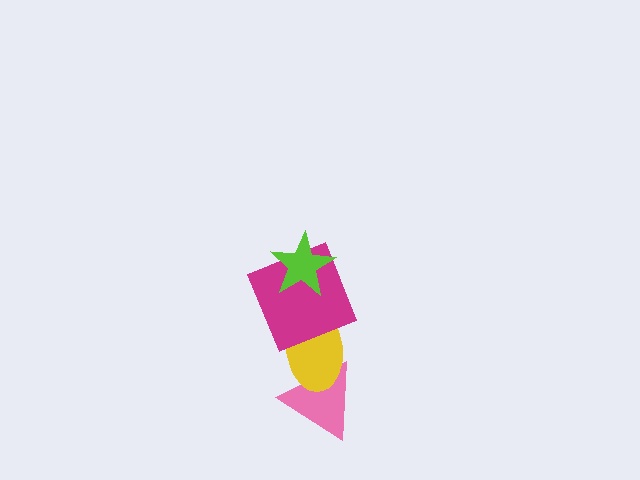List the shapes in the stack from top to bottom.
From top to bottom: the lime star, the magenta square, the yellow ellipse, the pink triangle.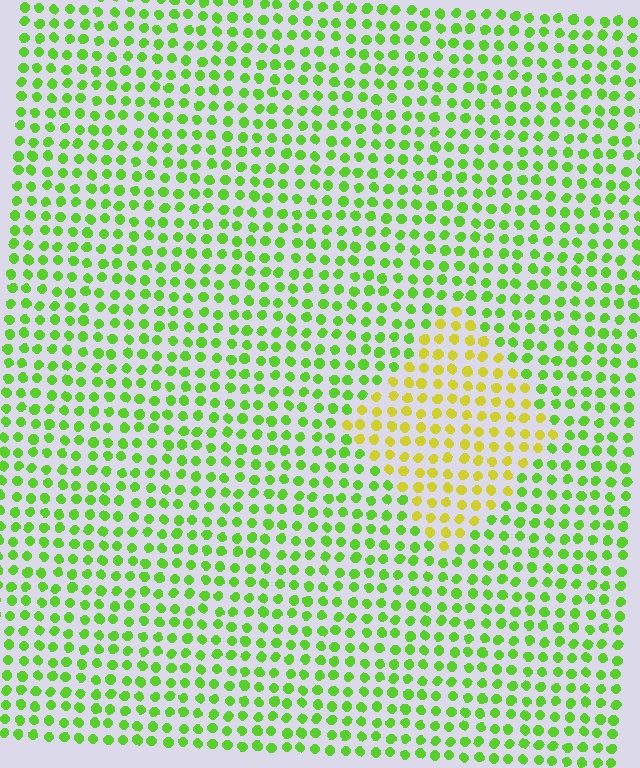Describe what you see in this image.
The image is filled with small lime elements in a uniform arrangement. A diamond-shaped region is visible where the elements are tinted to a slightly different hue, forming a subtle color boundary.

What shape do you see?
I see a diamond.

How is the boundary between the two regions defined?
The boundary is defined purely by a slight shift in hue (about 44 degrees). Spacing, size, and orientation are identical on both sides.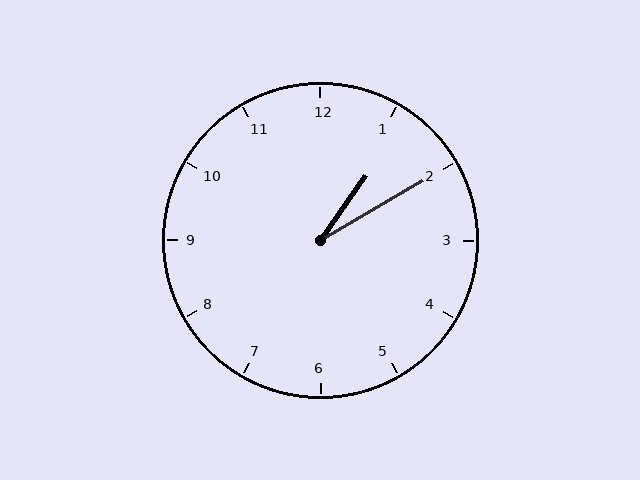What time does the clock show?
1:10.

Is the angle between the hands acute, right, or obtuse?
It is acute.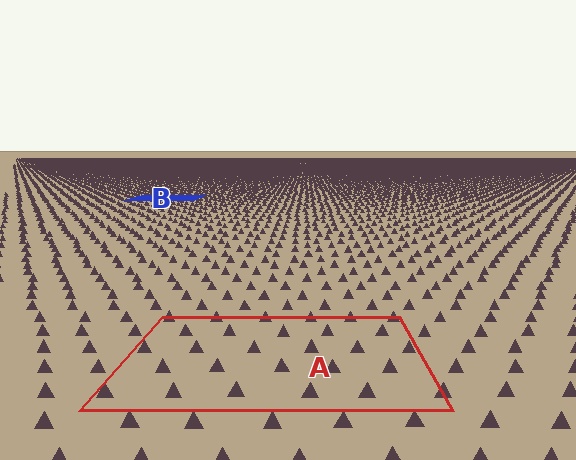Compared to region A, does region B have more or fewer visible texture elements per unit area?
Region B has more texture elements per unit area — they are packed more densely because it is farther away.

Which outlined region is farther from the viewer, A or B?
Region B is farther from the viewer — the texture elements inside it appear smaller and more densely packed.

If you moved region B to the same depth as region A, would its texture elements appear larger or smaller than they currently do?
They would appear larger. At a closer depth, the same texture elements are projected at a bigger on-screen size.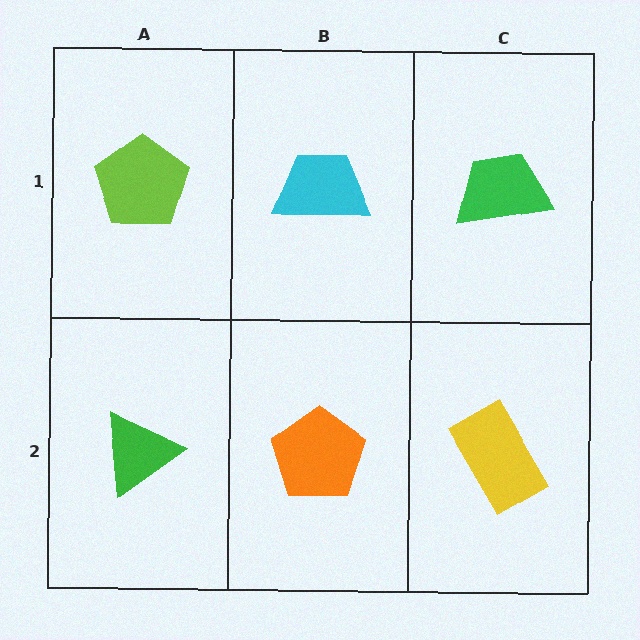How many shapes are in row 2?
3 shapes.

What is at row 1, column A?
A lime pentagon.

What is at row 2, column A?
A green triangle.